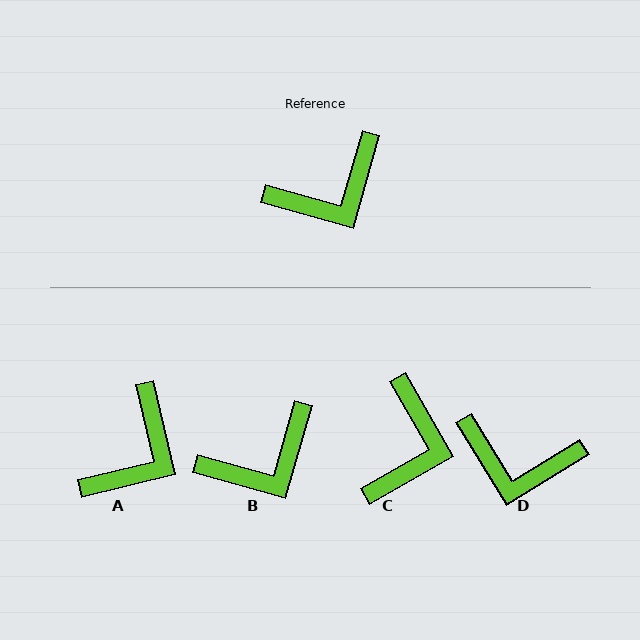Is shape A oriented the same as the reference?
No, it is off by about 29 degrees.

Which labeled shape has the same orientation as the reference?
B.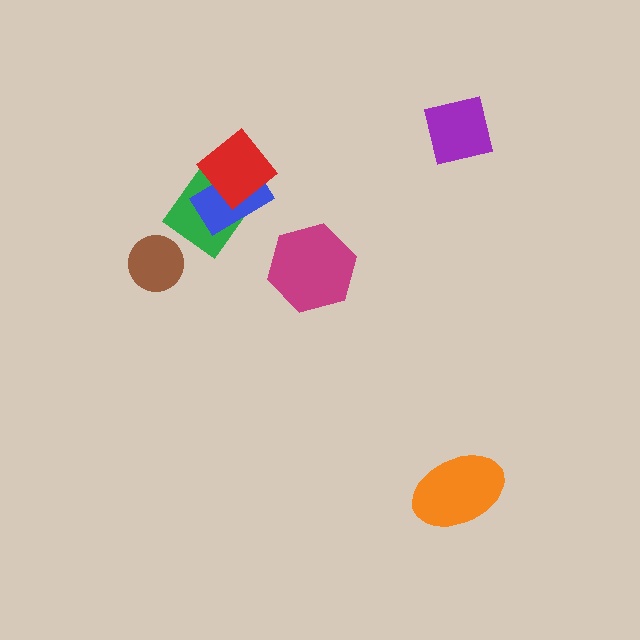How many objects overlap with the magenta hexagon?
0 objects overlap with the magenta hexagon.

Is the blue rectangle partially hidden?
Yes, it is partially covered by another shape.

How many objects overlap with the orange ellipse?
0 objects overlap with the orange ellipse.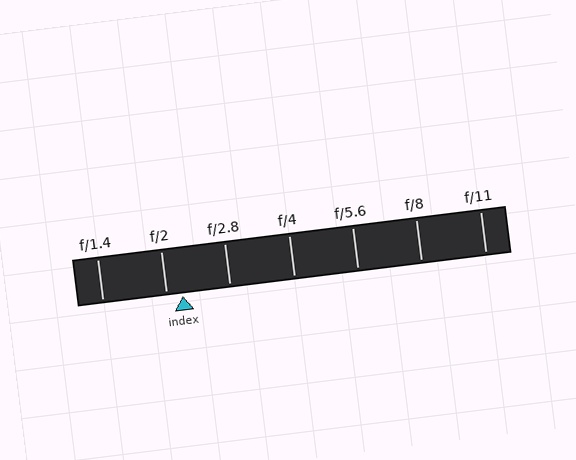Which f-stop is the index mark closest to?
The index mark is closest to f/2.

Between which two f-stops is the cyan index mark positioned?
The index mark is between f/2 and f/2.8.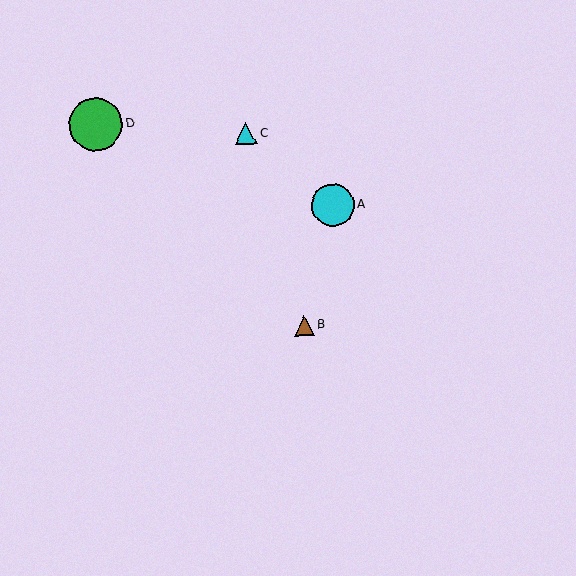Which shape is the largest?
The green circle (labeled D) is the largest.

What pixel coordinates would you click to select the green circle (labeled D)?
Click at (96, 124) to select the green circle D.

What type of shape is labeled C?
Shape C is a cyan triangle.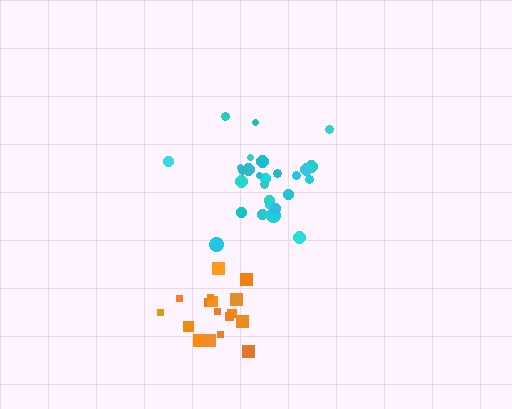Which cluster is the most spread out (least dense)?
Cyan.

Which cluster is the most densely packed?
Orange.